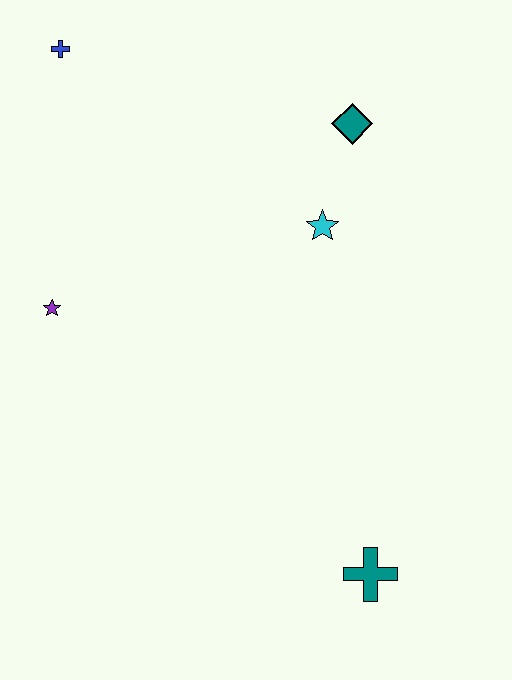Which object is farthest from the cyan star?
The teal cross is farthest from the cyan star.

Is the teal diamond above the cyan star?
Yes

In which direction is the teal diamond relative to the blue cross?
The teal diamond is to the right of the blue cross.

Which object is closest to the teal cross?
The cyan star is closest to the teal cross.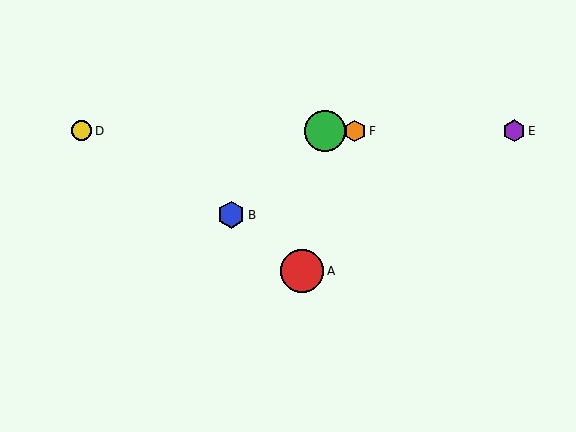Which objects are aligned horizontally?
Objects C, D, E, F are aligned horizontally.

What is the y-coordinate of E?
Object E is at y≈131.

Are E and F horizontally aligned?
Yes, both are at y≈131.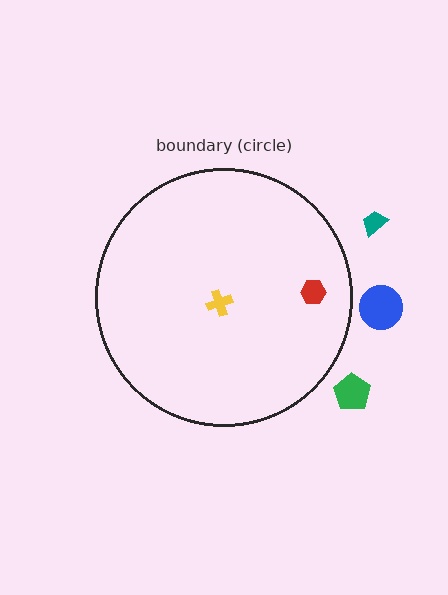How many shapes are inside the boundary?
2 inside, 3 outside.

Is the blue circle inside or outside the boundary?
Outside.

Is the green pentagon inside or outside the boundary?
Outside.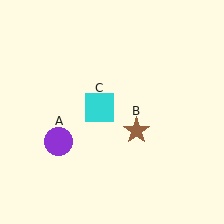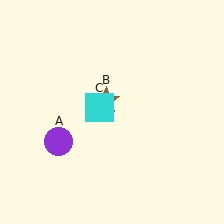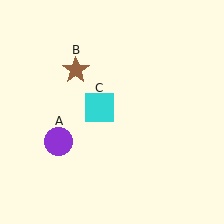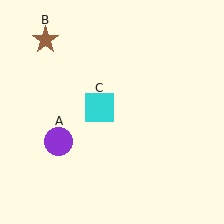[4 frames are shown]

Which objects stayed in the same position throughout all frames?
Purple circle (object A) and cyan square (object C) remained stationary.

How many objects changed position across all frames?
1 object changed position: brown star (object B).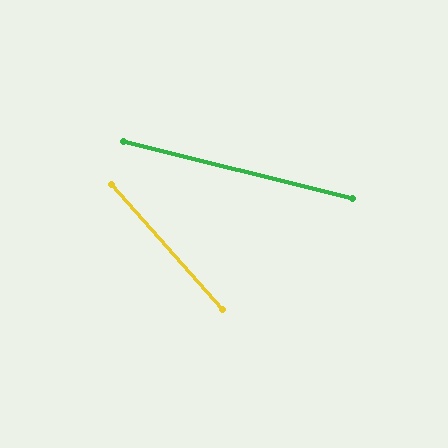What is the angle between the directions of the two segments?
Approximately 34 degrees.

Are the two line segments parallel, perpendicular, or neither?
Neither parallel nor perpendicular — they differ by about 34°.